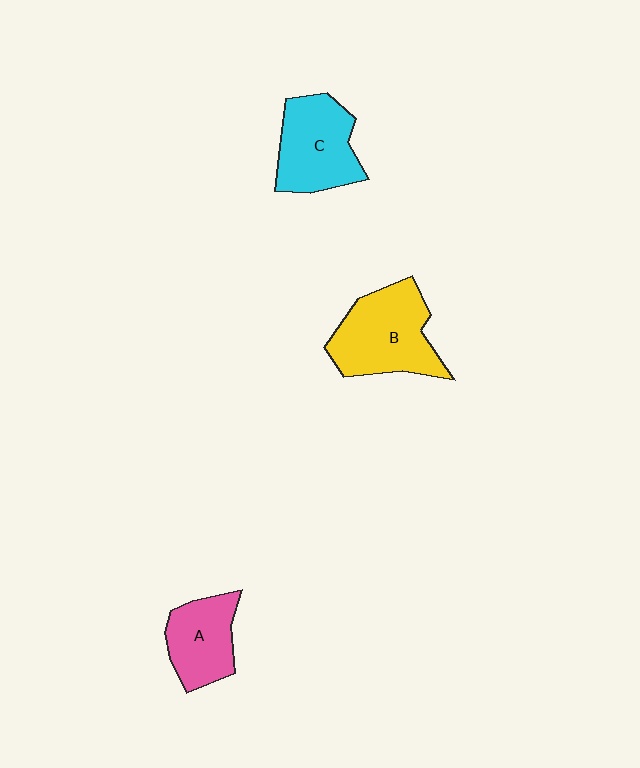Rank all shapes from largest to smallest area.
From largest to smallest: B (yellow), C (cyan), A (pink).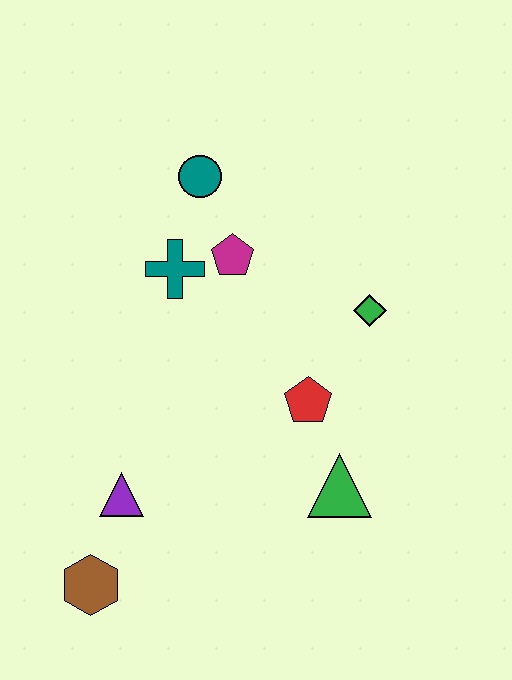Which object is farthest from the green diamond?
The brown hexagon is farthest from the green diamond.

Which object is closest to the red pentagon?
The green triangle is closest to the red pentagon.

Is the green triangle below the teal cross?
Yes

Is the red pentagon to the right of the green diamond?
No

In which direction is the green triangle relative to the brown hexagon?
The green triangle is to the right of the brown hexagon.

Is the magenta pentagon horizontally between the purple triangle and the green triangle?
Yes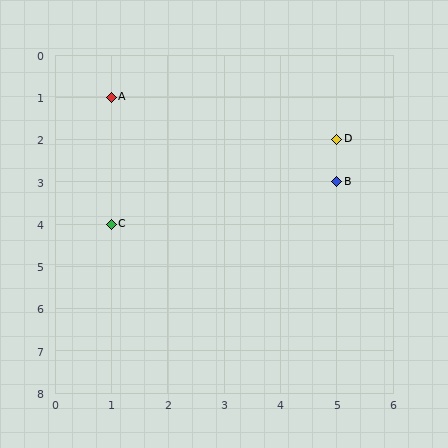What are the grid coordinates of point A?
Point A is at grid coordinates (1, 1).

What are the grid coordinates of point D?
Point D is at grid coordinates (5, 2).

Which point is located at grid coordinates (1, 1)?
Point A is at (1, 1).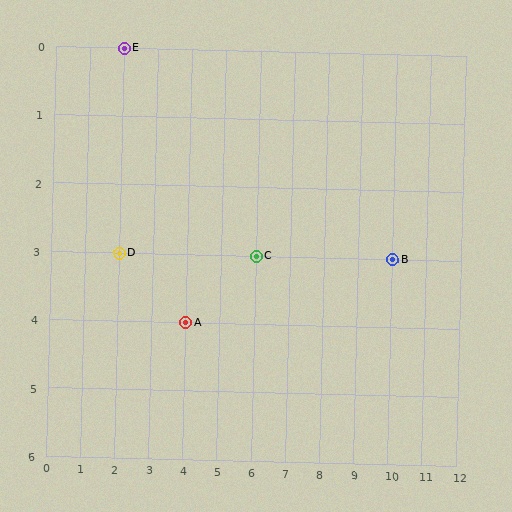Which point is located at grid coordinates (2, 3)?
Point D is at (2, 3).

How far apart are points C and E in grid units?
Points C and E are 4 columns and 3 rows apart (about 5.0 grid units diagonally).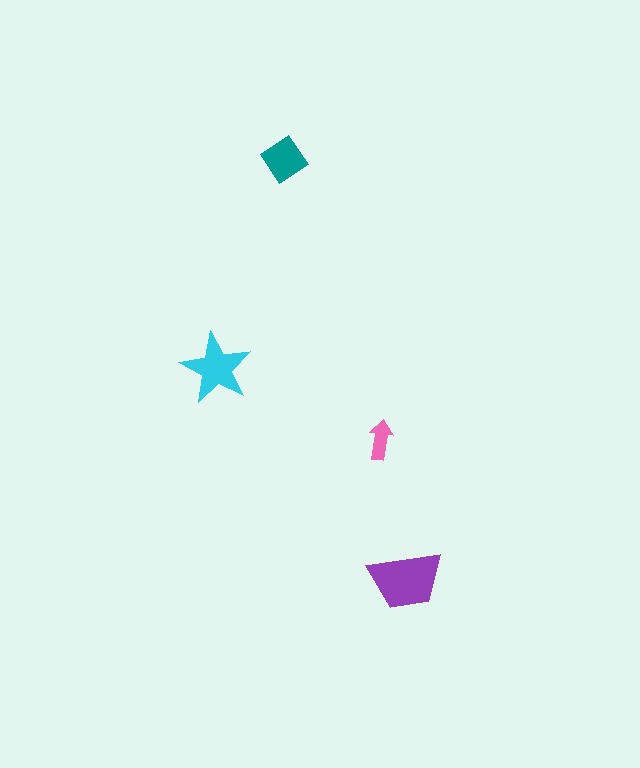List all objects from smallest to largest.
The pink arrow, the teal diamond, the cyan star, the purple trapezoid.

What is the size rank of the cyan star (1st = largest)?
2nd.